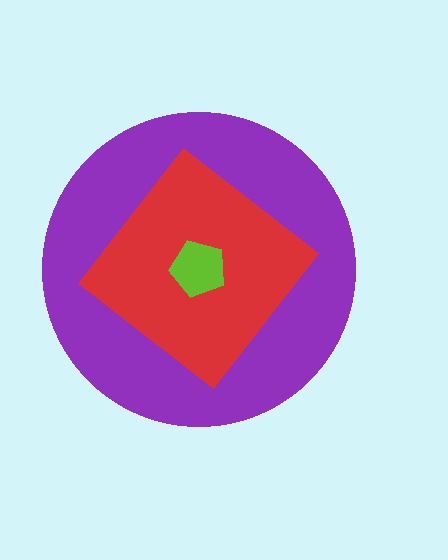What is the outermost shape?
The purple circle.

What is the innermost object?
The lime pentagon.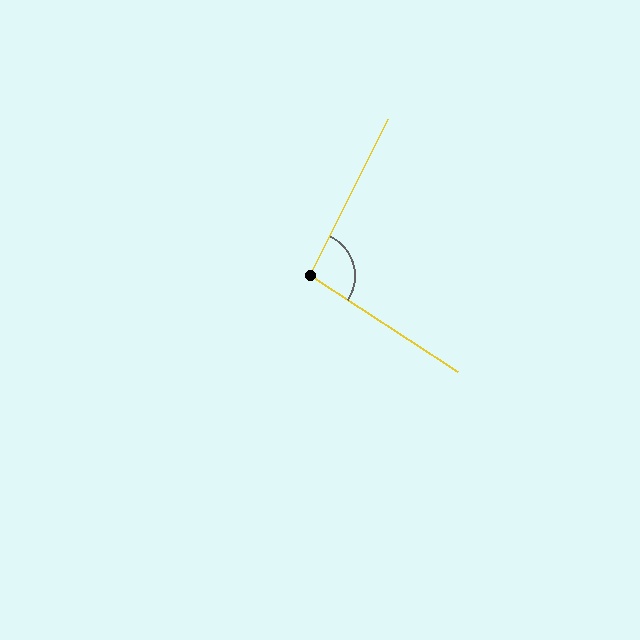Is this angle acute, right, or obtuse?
It is obtuse.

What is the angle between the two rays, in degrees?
Approximately 96 degrees.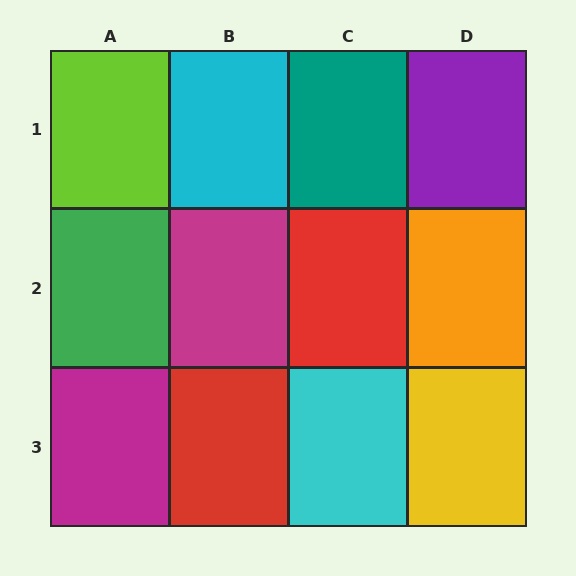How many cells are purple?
1 cell is purple.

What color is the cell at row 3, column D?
Yellow.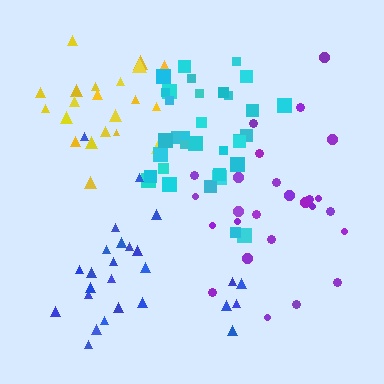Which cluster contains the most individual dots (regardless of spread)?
Cyan (34).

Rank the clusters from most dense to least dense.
cyan, yellow, purple, blue.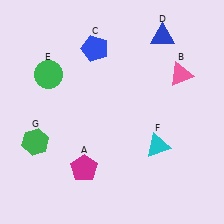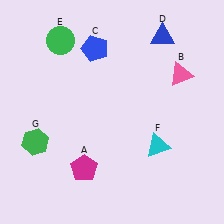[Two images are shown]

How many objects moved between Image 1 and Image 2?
1 object moved between the two images.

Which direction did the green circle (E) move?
The green circle (E) moved up.